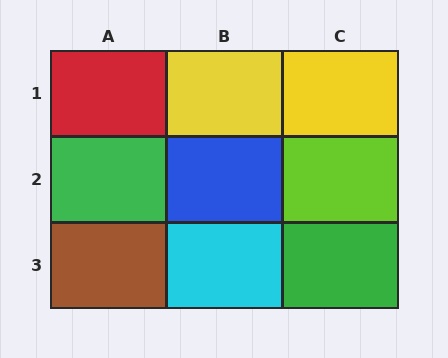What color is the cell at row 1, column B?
Yellow.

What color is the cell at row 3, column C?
Green.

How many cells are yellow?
2 cells are yellow.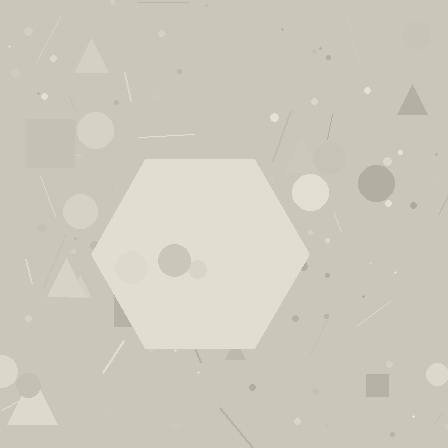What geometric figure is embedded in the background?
A hexagon is embedded in the background.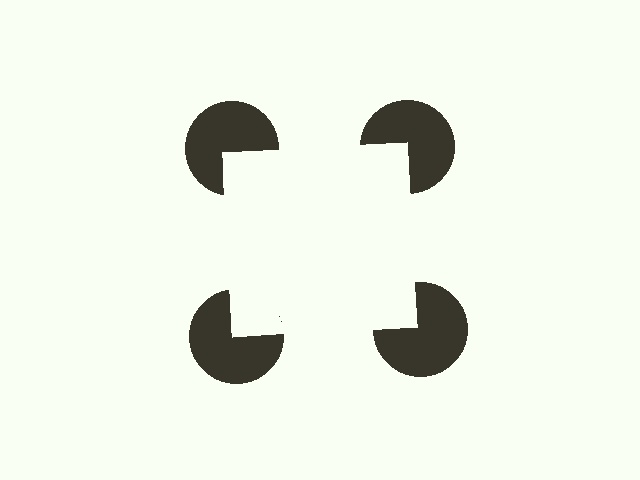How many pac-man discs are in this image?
There are 4 — one at each vertex of the illusory square.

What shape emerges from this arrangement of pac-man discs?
An illusory square — its edges are inferred from the aligned wedge cuts in the pac-man discs, not physically drawn.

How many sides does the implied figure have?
4 sides.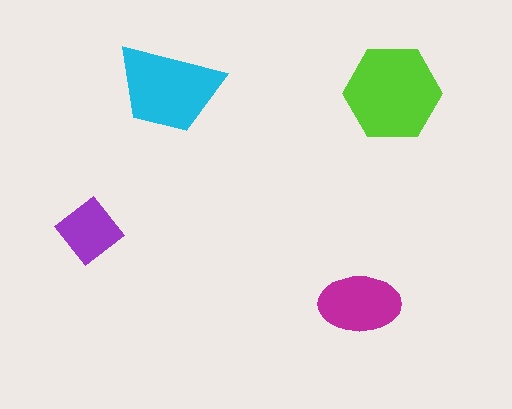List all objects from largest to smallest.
The lime hexagon, the cyan trapezoid, the magenta ellipse, the purple diamond.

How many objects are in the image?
There are 4 objects in the image.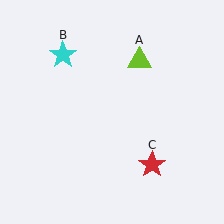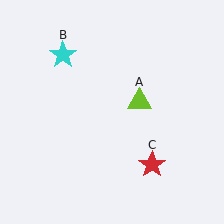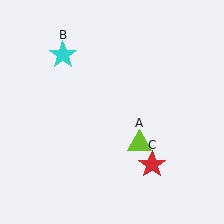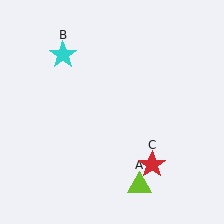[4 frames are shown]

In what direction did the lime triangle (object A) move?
The lime triangle (object A) moved down.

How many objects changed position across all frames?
1 object changed position: lime triangle (object A).